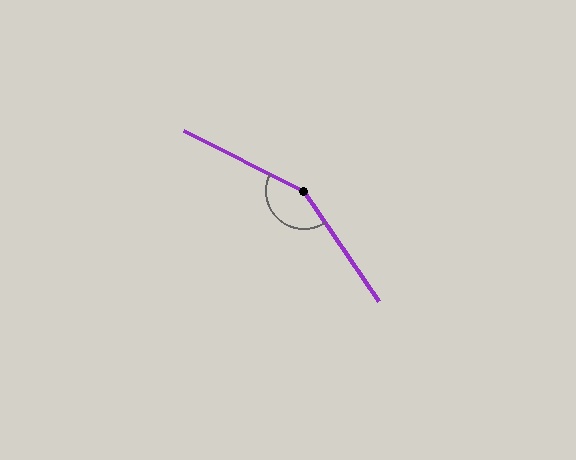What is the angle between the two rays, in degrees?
Approximately 151 degrees.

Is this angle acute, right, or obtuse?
It is obtuse.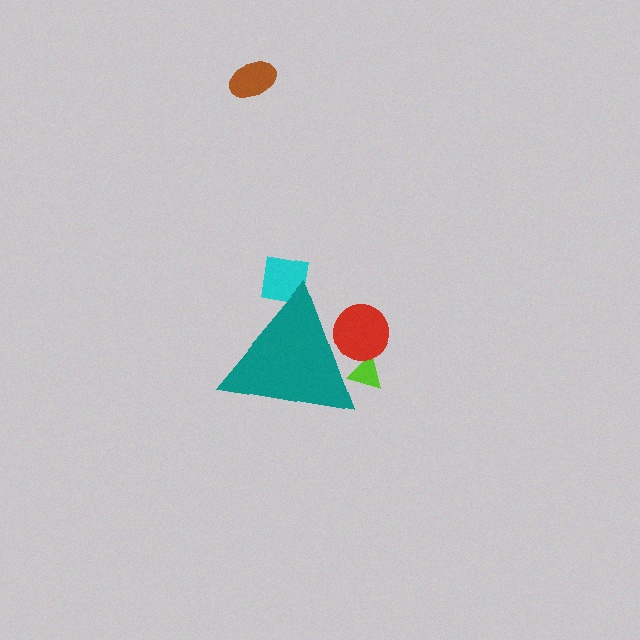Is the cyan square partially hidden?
Yes, the cyan square is partially hidden behind the teal triangle.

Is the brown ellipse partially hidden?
No, the brown ellipse is fully visible.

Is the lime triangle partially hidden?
Yes, the lime triangle is partially hidden behind the teal triangle.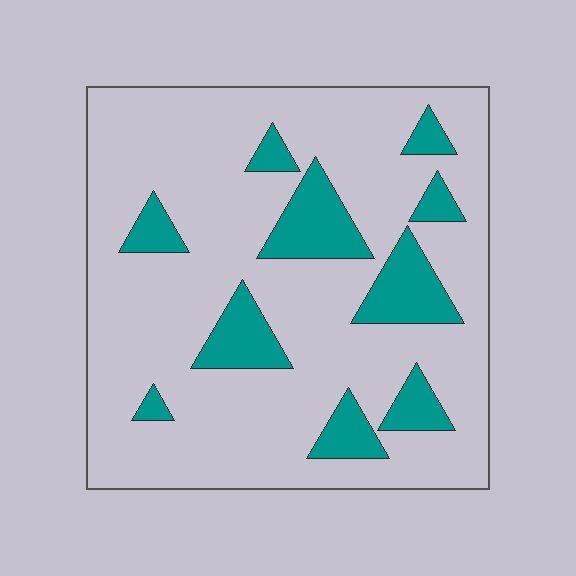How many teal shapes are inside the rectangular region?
10.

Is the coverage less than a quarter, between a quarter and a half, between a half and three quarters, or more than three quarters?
Less than a quarter.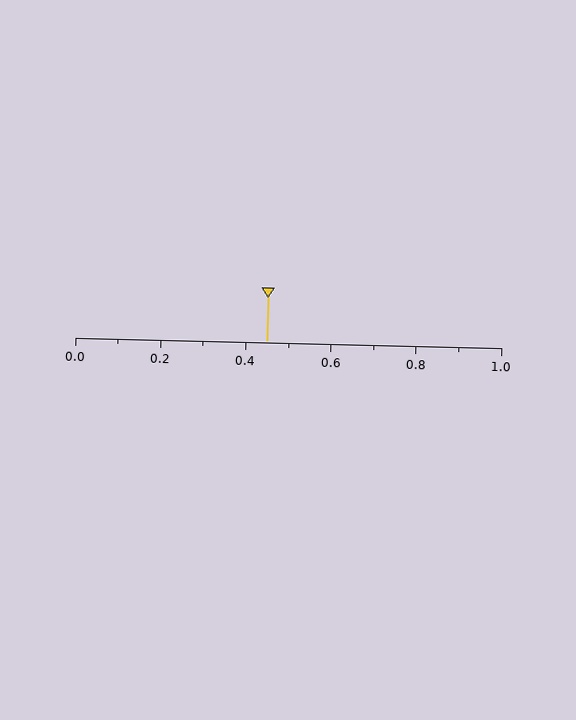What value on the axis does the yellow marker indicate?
The marker indicates approximately 0.45.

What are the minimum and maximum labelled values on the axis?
The axis runs from 0.0 to 1.0.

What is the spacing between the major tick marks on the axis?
The major ticks are spaced 0.2 apart.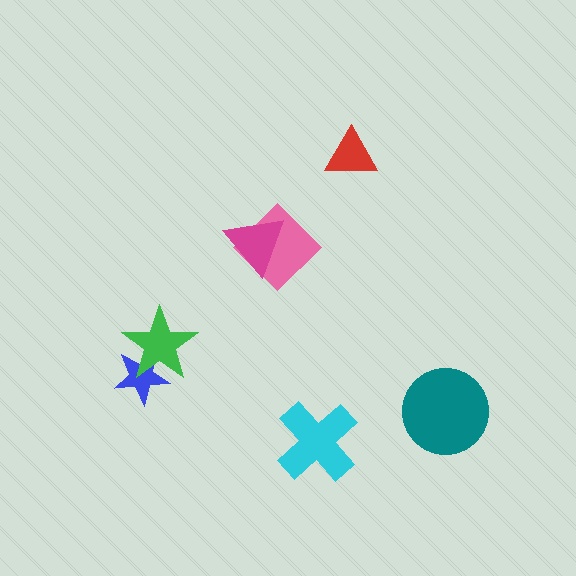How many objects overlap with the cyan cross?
0 objects overlap with the cyan cross.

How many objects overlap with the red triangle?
0 objects overlap with the red triangle.